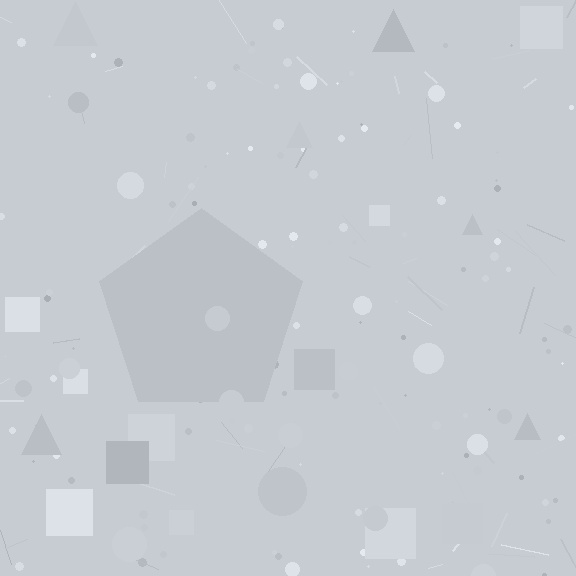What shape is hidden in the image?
A pentagon is hidden in the image.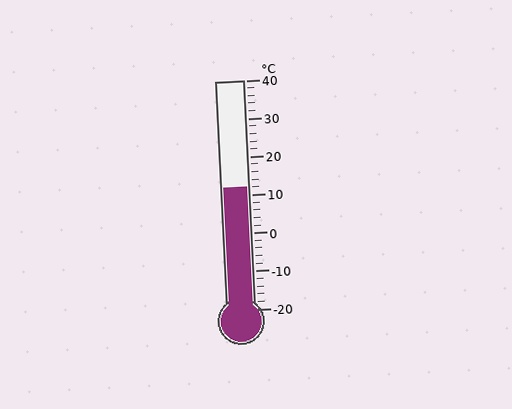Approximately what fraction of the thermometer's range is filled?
The thermometer is filled to approximately 55% of its range.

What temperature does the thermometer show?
The thermometer shows approximately 12°C.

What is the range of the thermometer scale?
The thermometer scale ranges from -20°C to 40°C.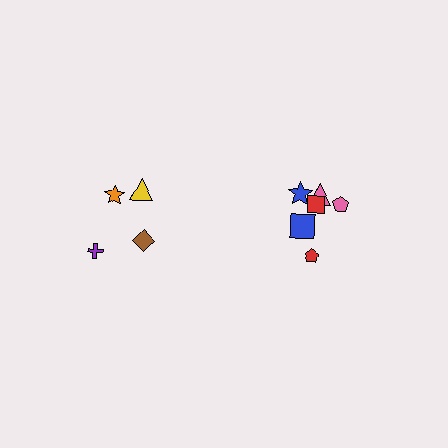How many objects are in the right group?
There are 6 objects.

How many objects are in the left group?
There are 4 objects.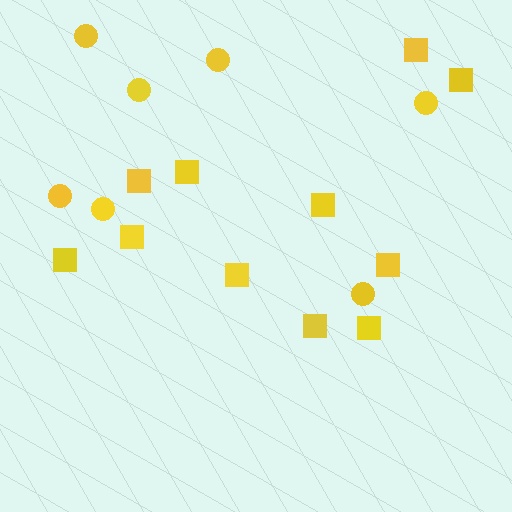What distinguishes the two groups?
There are 2 groups: one group of circles (7) and one group of squares (11).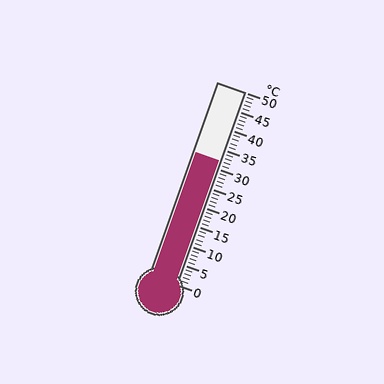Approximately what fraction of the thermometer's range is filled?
The thermometer is filled to approximately 65% of its range.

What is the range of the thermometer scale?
The thermometer scale ranges from 0°C to 50°C.